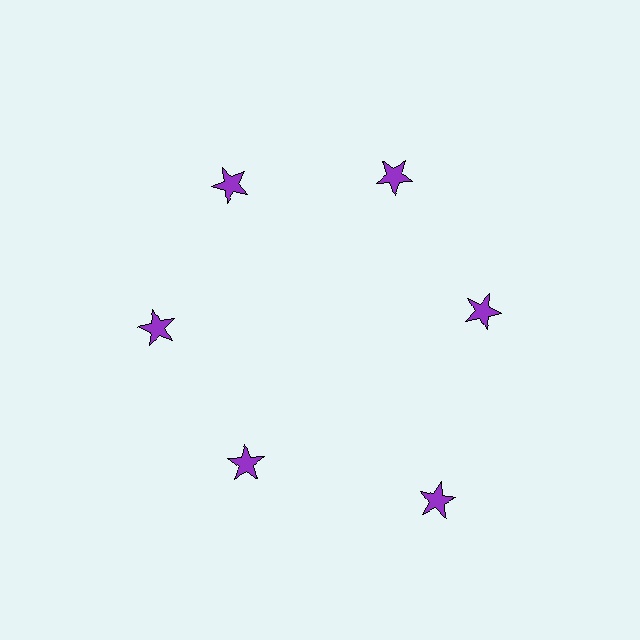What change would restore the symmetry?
The symmetry would be restored by moving it inward, back onto the ring so that all 6 stars sit at equal angles and equal distance from the center.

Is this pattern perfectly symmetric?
No. The 6 purple stars are arranged in a ring, but one element near the 5 o'clock position is pushed outward from the center, breaking the 6-fold rotational symmetry.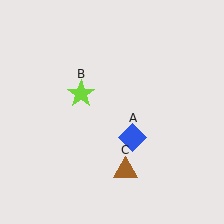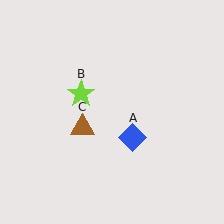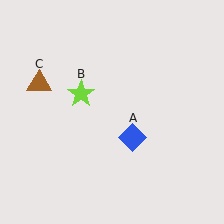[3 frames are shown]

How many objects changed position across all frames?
1 object changed position: brown triangle (object C).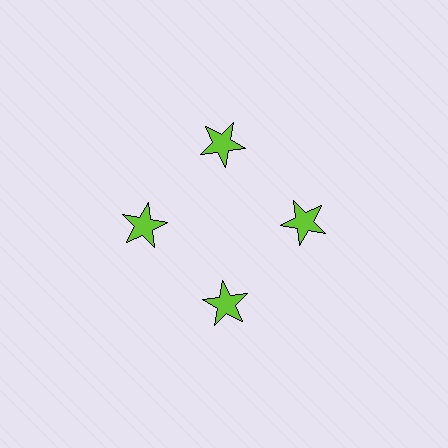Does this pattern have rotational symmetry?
Yes, this pattern has 4-fold rotational symmetry. It looks the same after rotating 90 degrees around the center.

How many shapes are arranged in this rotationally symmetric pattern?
There are 4 shapes, arranged in 4 groups of 1.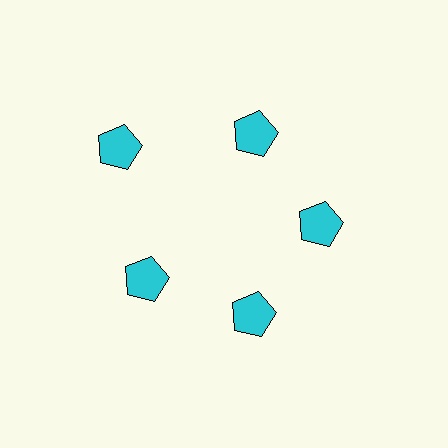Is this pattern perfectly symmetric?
No. The 5 cyan pentagons are arranged in a ring, but one element near the 10 o'clock position is pushed outward from the center, breaking the 5-fold rotational symmetry.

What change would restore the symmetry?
The symmetry would be restored by moving it inward, back onto the ring so that all 5 pentagons sit at equal angles and equal distance from the center.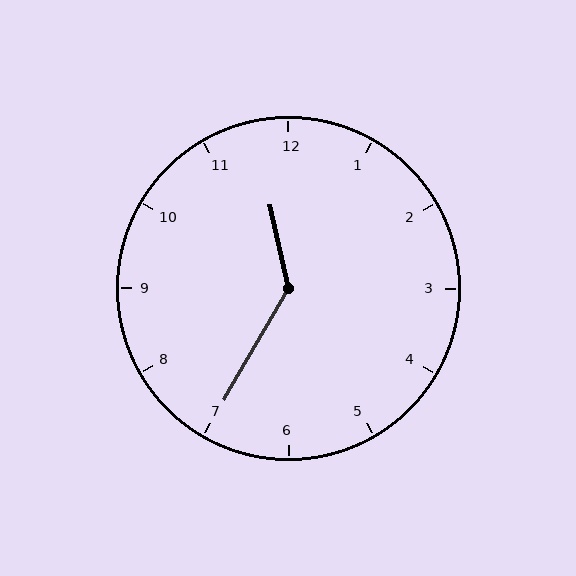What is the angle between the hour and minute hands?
Approximately 138 degrees.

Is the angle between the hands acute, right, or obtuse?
It is obtuse.